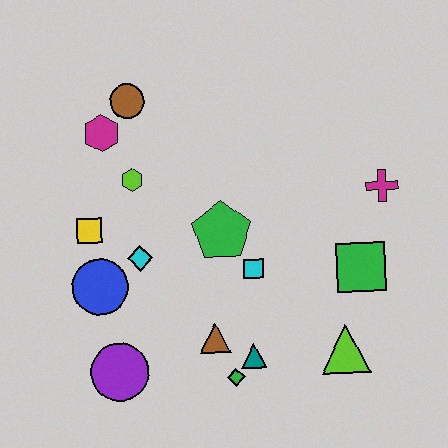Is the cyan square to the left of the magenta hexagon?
No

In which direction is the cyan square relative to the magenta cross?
The cyan square is to the left of the magenta cross.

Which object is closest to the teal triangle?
The green diamond is closest to the teal triangle.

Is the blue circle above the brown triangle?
Yes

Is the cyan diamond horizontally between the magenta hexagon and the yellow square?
No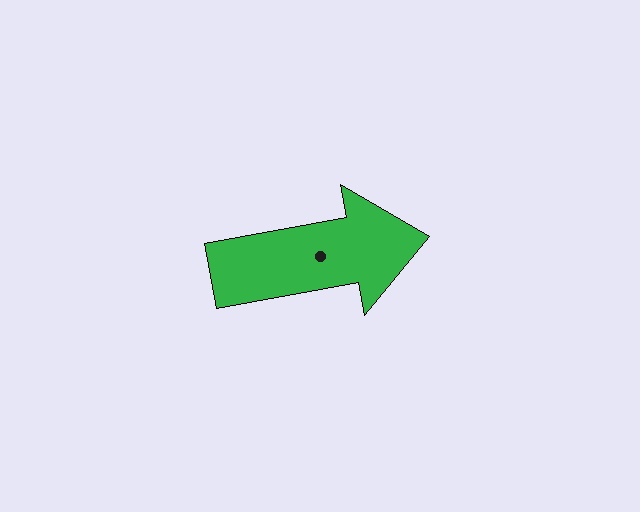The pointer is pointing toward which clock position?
Roughly 3 o'clock.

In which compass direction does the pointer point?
East.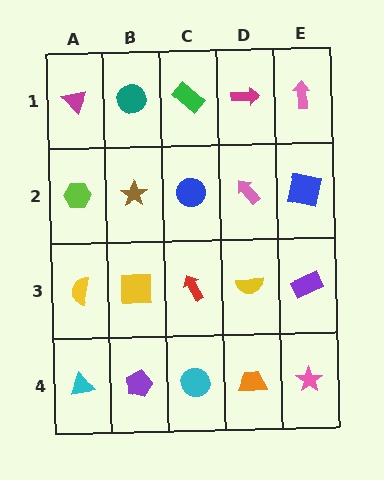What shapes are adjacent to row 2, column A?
A magenta triangle (row 1, column A), a yellow semicircle (row 3, column A), a brown star (row 2, column B).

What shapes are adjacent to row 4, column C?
A red arrow (row 3, column C), a purple pentagon (row 4, column B), an orange trapezoid (row 4, column D).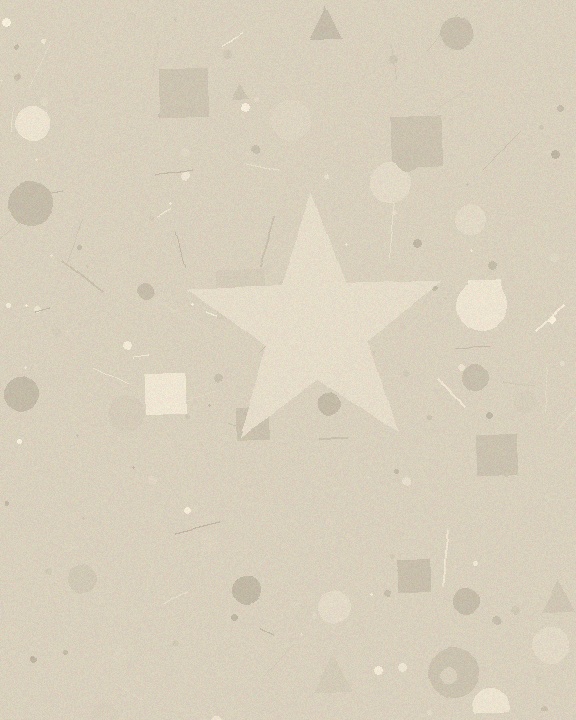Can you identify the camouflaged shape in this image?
The camouflaged shape is a star.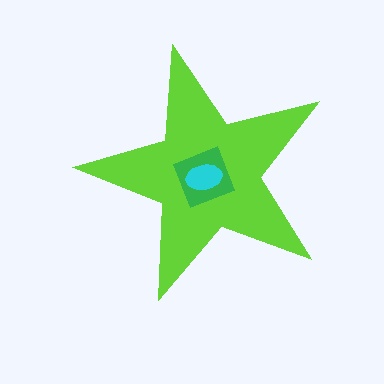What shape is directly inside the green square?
The cyan ellipse.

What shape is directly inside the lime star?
The green square.